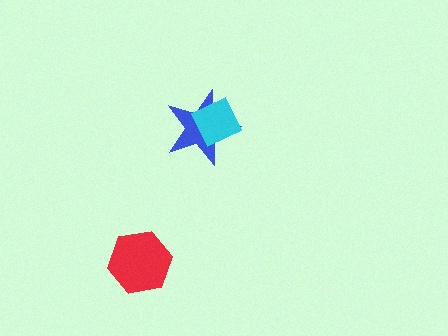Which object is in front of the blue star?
The cyan diamond is in front of the blue star.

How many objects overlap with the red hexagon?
0 objects overlap with the red hexagon.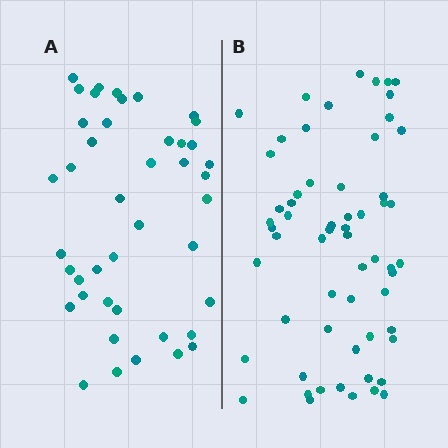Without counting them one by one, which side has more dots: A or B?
Region B (the right region) has more dots.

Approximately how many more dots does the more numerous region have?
Region B has approximately 15 more dots than region A.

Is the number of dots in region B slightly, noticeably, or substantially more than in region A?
Region B has noticeably more, but not dramatically so. The ratio is roughly 1.4 to 1.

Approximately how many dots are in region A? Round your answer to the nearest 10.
About 40 dots. (The exact count is 43, which rounds to 40.)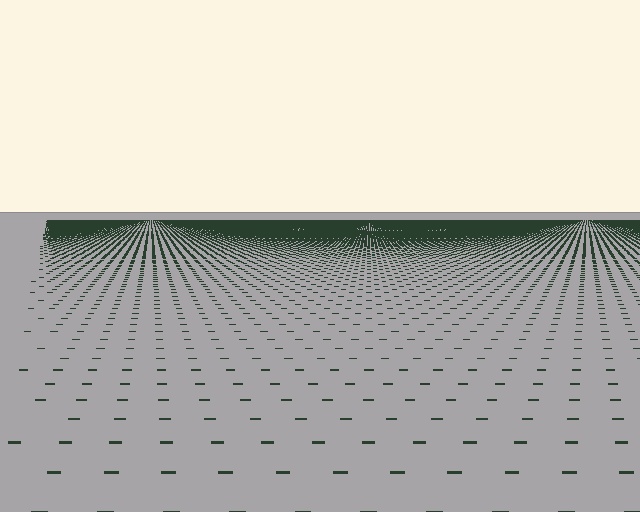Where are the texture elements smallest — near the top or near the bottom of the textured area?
Near the top.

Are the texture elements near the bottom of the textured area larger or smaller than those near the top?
Larger. Near the bottom, elements are closer to the viewer and appear at a bigger on-screen size.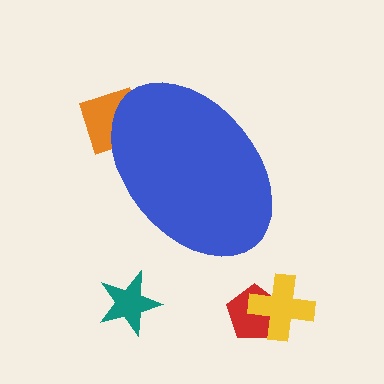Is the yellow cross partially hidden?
No, the yellow cross is fully visible.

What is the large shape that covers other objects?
A blue ellipse.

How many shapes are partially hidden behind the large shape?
1 shape is partially hidden.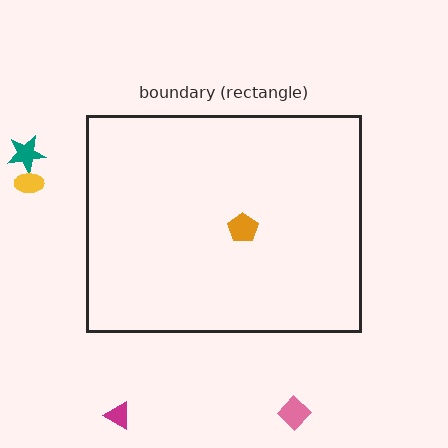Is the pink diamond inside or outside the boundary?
Outside.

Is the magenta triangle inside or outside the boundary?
Outside.